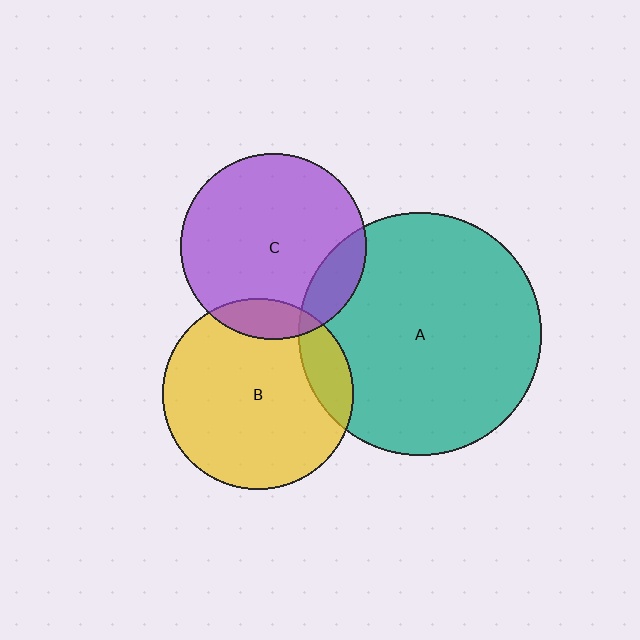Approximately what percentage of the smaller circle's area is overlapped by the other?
Approximately 10%.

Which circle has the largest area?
Circle A (teal).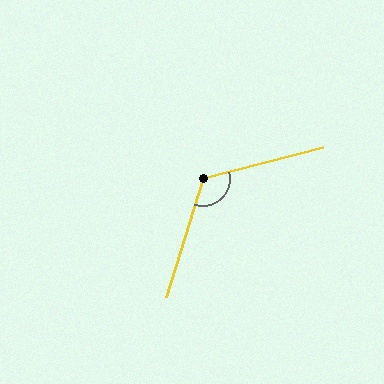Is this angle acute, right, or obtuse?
It is obtuse.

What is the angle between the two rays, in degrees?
Approximately 122 degrees.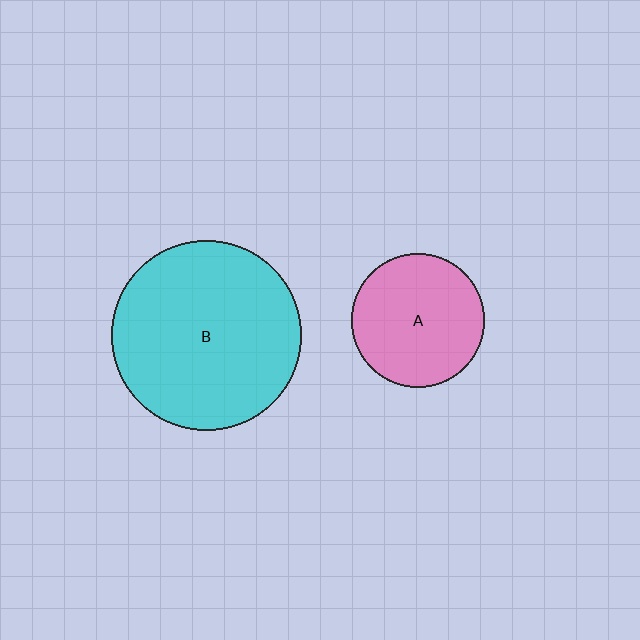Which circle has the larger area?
Circle B (cyan).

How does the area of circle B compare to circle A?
Approximately 2.0 times.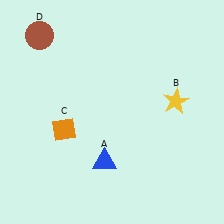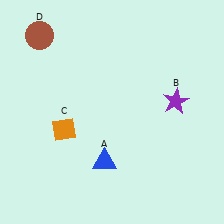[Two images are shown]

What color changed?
The star (B) changed from yellow in Image 1 to purple in Image 2.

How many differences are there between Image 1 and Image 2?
There is 1 difference between the two images.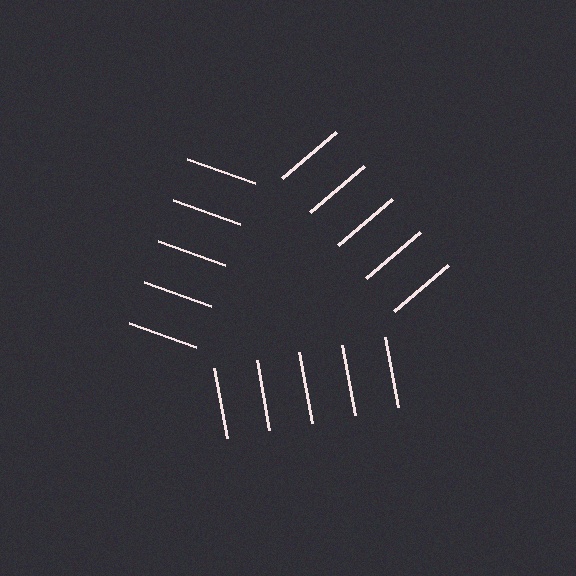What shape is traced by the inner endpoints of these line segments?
An illusory triangle — the line segments terminate on its edges but no continuous stroke is drawn.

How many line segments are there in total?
15 — 5 along each of the 3 edges.